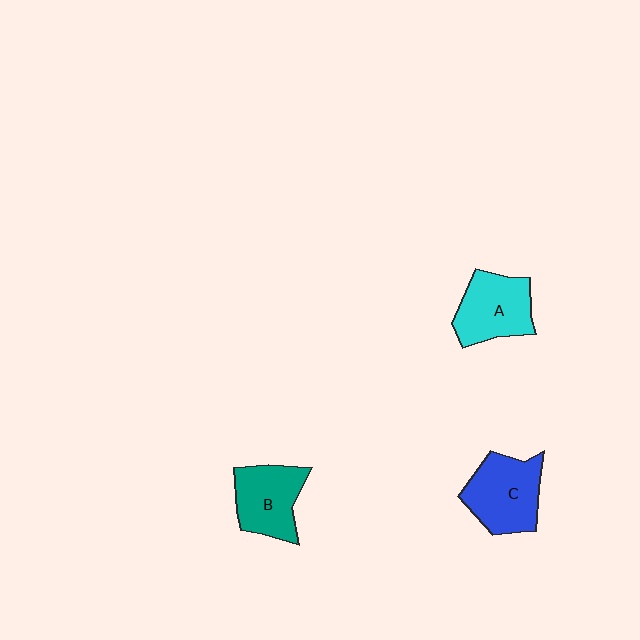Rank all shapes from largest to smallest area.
From largest to smallest: C (blue), A (cyan), B (teal).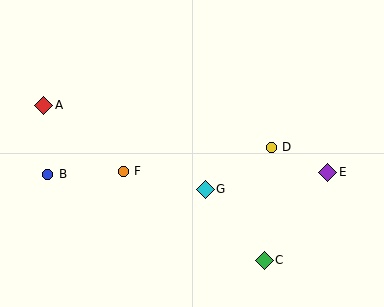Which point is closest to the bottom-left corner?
Point B is closest to the bottom-left corner.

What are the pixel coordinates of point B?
Point B is at (48, 174).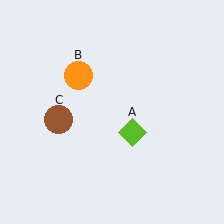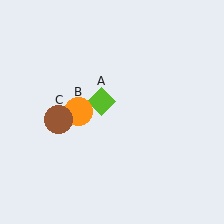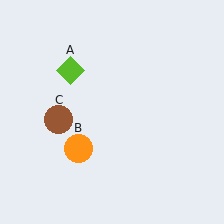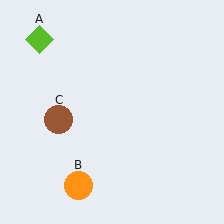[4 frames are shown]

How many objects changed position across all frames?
2 objects changed position: lime diamond (object A), orange circle (object B).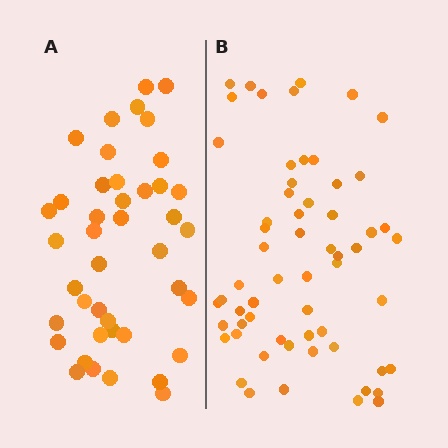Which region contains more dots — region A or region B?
Region B (the right region) has more dots.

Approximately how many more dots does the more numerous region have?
Region B has approximately 20 more dots than region A.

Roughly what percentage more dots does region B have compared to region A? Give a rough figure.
About 45% more.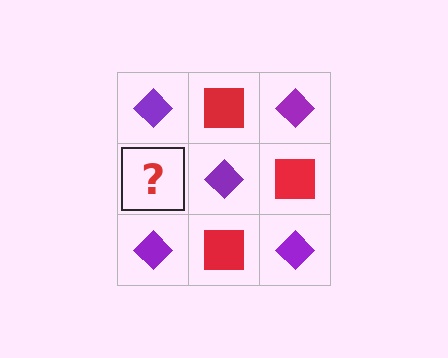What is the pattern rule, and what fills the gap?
The rule is that it alternates purple diamond and red square in a checkerboard pattern. The gap should be filled with a red square.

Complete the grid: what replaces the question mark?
The question mark should be replaced with a red square.